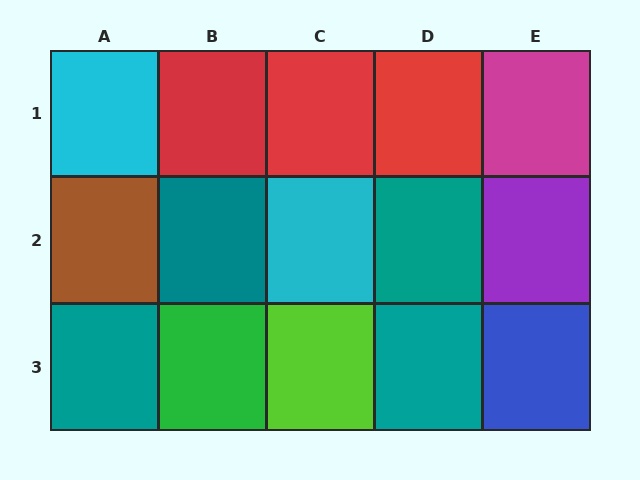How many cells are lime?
1 cell is lime.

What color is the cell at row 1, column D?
Red.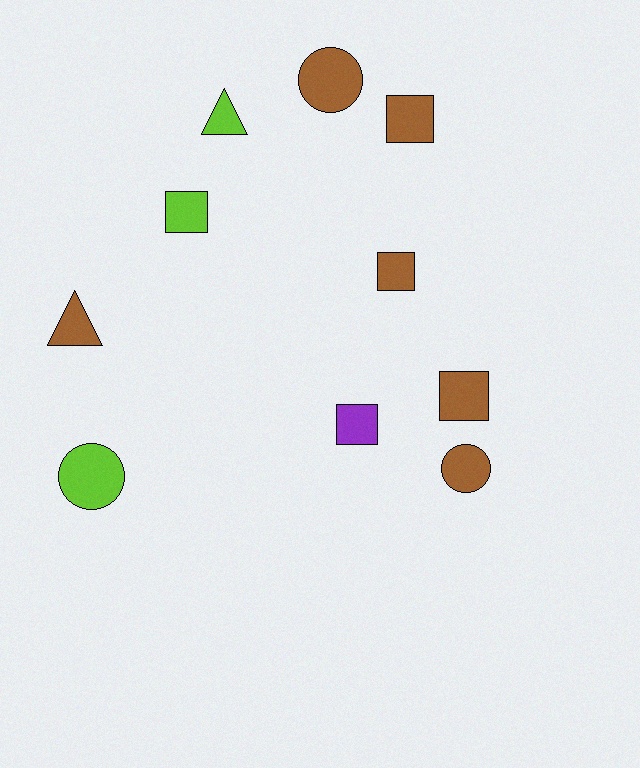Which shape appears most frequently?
Square, with 5 objects.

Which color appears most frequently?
Brown, with 6 objects.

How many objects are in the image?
There are 10 objects.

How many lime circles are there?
There is 1 lime circle.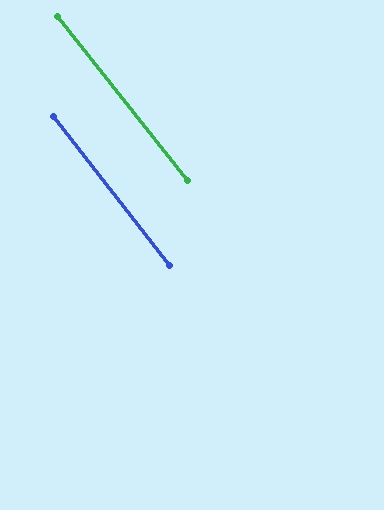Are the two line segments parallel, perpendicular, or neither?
Parallel — their directions differ by only 0.2°.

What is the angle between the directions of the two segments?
Approximately 0 degrees.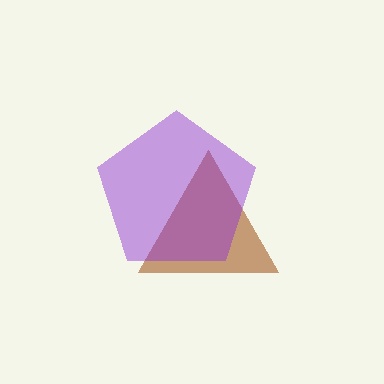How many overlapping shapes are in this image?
There are 2 overlapping shapes in the image.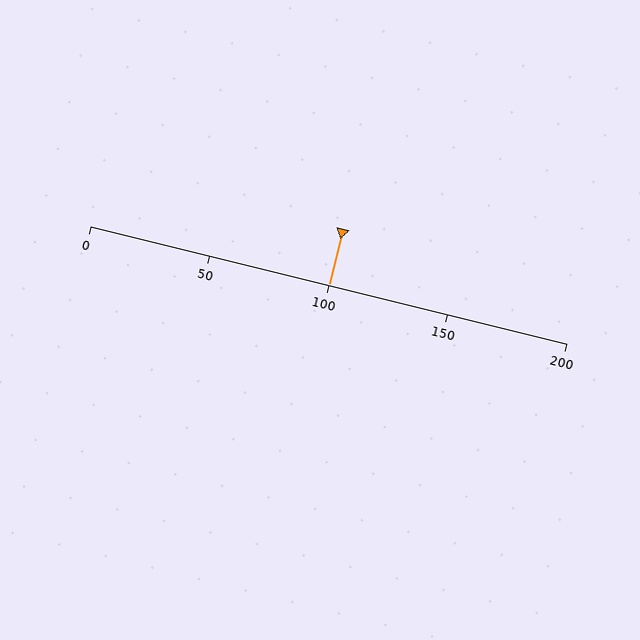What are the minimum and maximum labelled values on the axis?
The axis runs from 0 to 200.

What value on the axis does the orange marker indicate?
The marker indicates approximately 100.